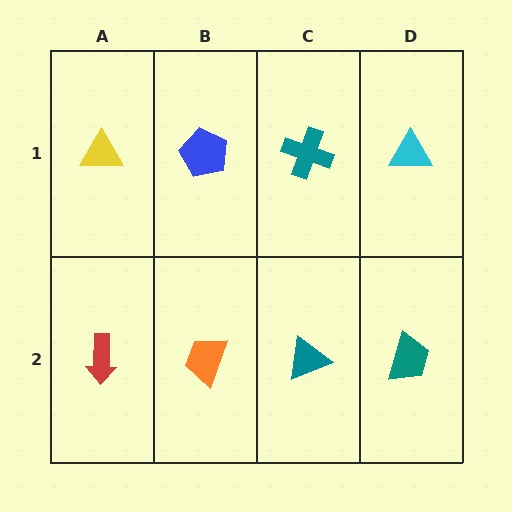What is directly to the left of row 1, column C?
A blue pentagon.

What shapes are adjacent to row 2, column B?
A blue pentagon (row 1, column B), a red arrow (row 2, column A), a teal triangle (row 2, column C).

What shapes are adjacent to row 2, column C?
A teal cross (row 1, column C), an orange trapezoid (row 2, column B), a teal trapezoid (row 2, column D).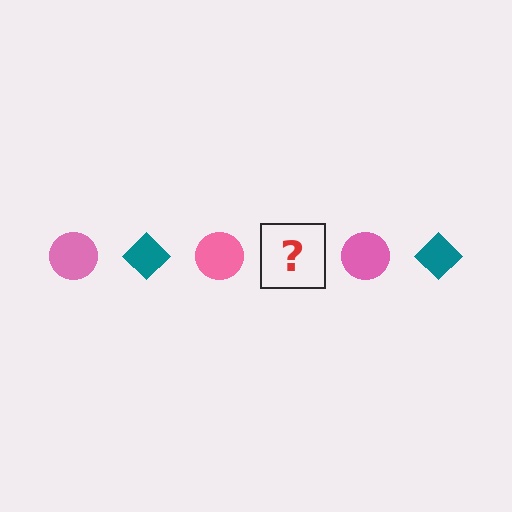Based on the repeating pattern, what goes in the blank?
The blank should be a teal diamond.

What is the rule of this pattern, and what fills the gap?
The rule is that the pattern alternates between pink circle and teal diamond. The gap should be filled with a teal diamond.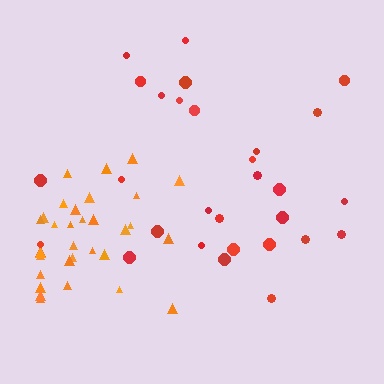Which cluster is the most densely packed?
Orange.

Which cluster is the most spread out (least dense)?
Red.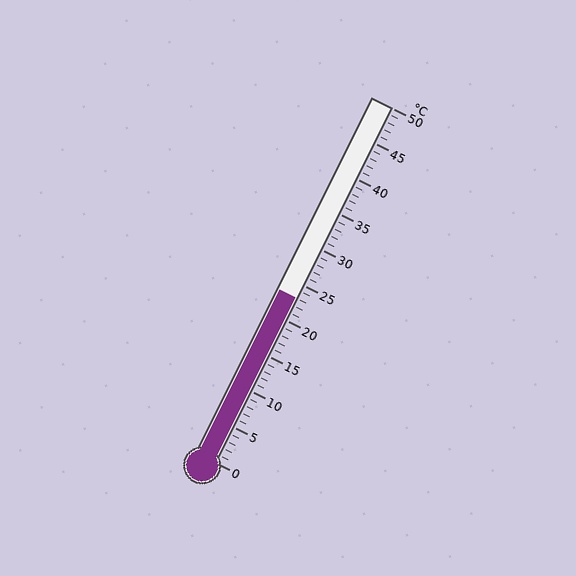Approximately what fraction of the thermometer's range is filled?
The thermometer is filled to approximately 45% of its range.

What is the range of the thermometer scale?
The thermometer scale ranges from 0°C to 50°C.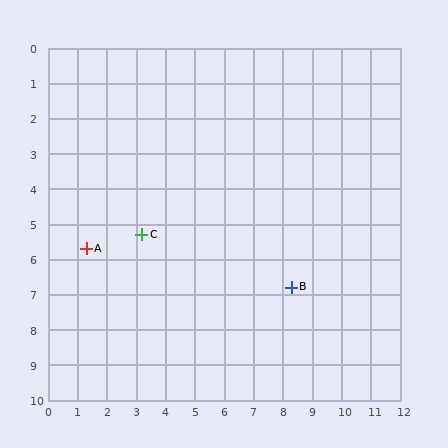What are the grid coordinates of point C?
Point C is at approximately (3.2, 5.3).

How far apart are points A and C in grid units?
Points A and C are about 1.9 grid units apart.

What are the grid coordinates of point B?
Point B is at approximately (8.3, 6.8).